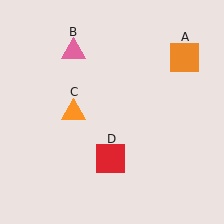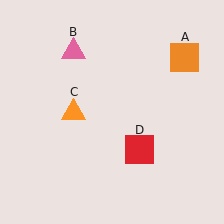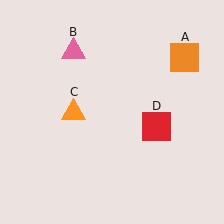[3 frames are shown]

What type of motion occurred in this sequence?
The red square (object D) rotated counterclockwise around the center of the scene.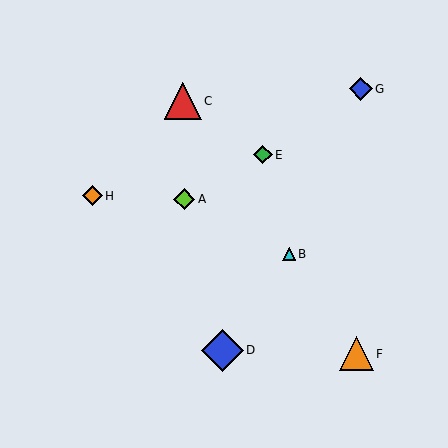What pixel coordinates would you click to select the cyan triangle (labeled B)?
Click at (289, 254) to select the cyan triangle B.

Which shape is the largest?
The blue diamond (labeled D) is the largest.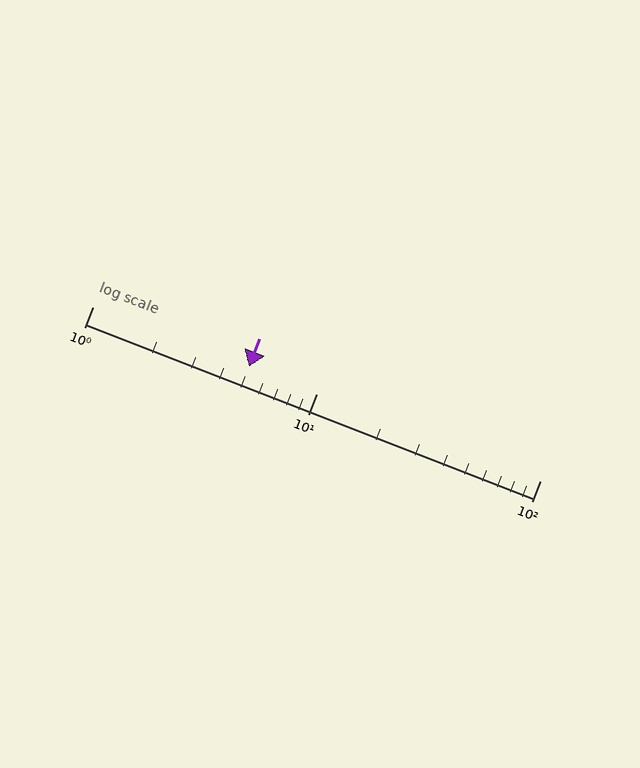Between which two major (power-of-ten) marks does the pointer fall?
The pointer is between 1 and 10.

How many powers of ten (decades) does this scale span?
The scale spans 2 decades, from 1 to 100.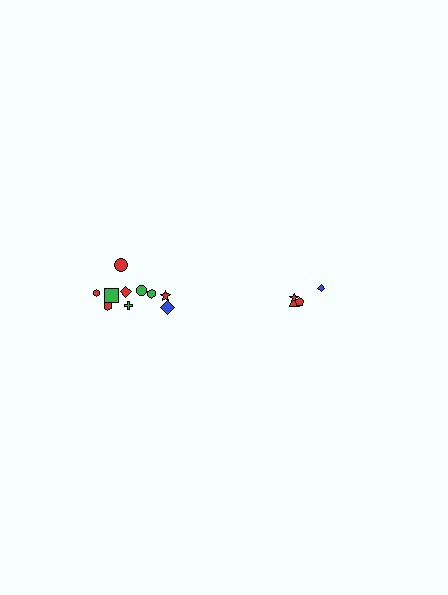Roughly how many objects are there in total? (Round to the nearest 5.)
Roughly 15 objects in total.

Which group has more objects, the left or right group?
The left group.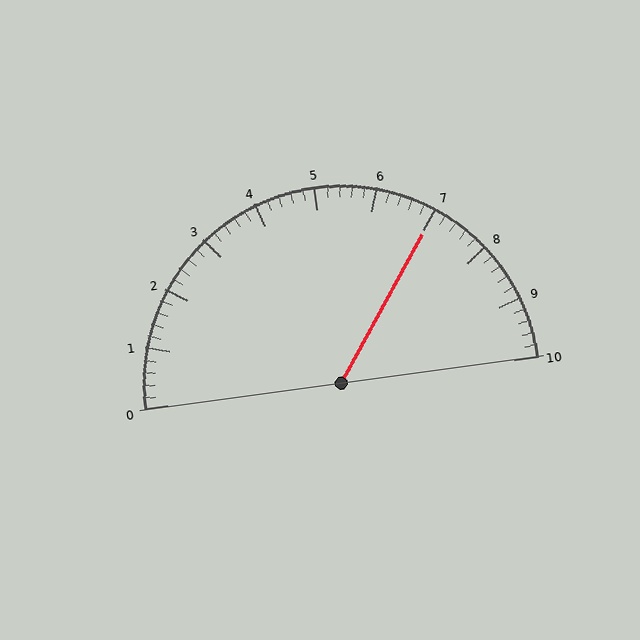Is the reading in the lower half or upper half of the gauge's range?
The reading is in the upper half of the range (0 to 10).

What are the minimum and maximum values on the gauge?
The gauge ranges from 0 to 10.